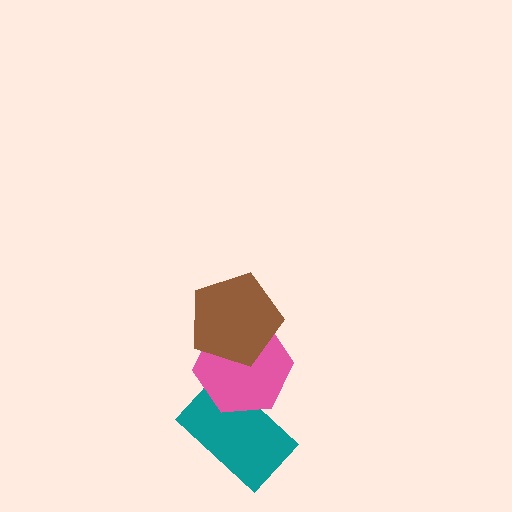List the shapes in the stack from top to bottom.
From top to bottom: the brown pentagon, the pink hexagon, the teal rectangle.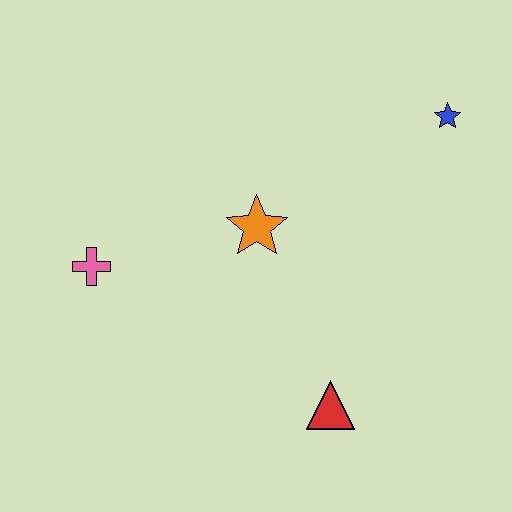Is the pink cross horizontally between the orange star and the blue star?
No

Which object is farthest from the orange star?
The blue star is farthest from the orange star.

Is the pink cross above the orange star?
No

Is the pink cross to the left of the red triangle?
Yes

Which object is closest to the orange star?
The pink cross is closest to the orange star.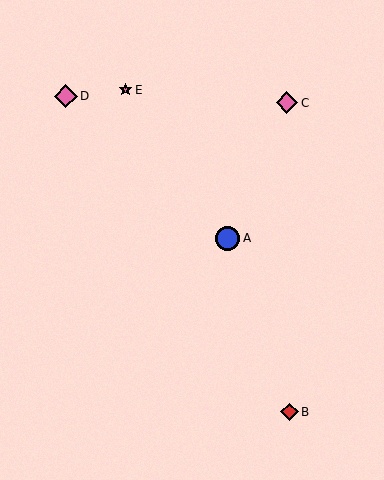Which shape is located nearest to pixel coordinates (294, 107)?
The pink diamond (labeled C) at (287, 103) is nearest to that location.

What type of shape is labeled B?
Shape B is a red diamond.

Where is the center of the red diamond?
The center of the red diamond is at (290, 412).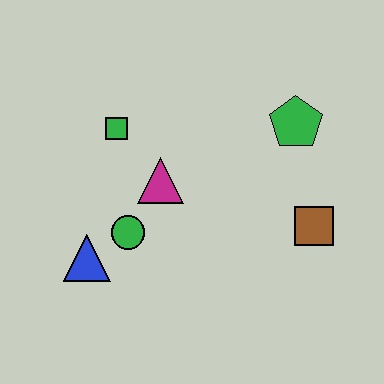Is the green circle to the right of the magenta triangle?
No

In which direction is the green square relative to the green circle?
The green square is above the green circle.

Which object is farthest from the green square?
The brown square is farthest from the green square.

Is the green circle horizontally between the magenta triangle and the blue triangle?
Yes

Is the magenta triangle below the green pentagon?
Yes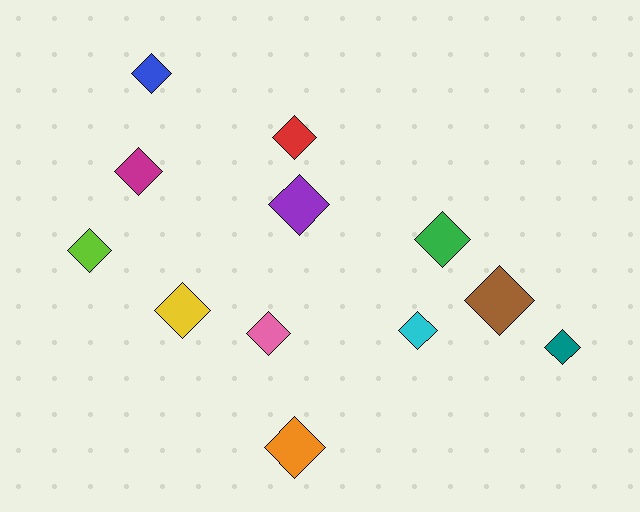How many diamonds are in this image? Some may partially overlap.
There are 12 diamonds.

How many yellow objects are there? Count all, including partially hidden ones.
There is 1 yellow object.